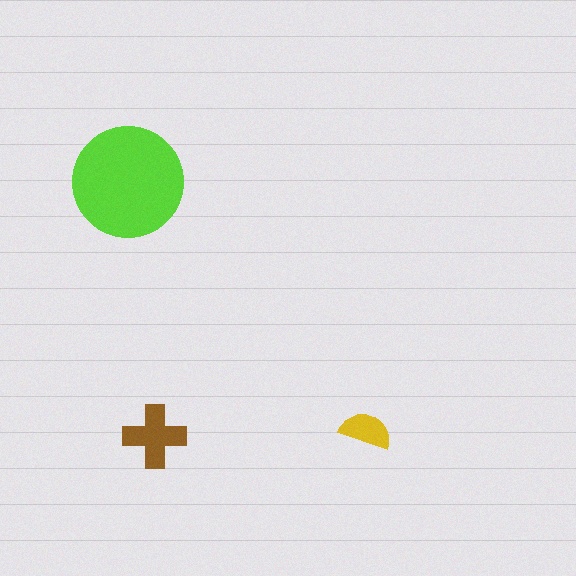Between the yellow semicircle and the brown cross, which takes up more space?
The brown cross.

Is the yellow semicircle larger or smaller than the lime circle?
Smaller.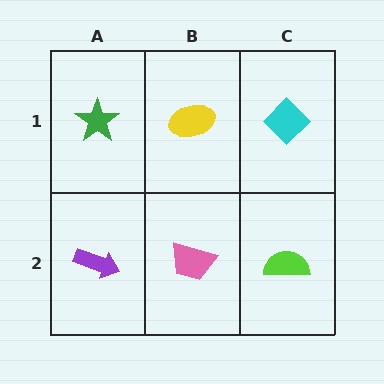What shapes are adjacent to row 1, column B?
A pink trapezoid (row 2, column B), a green star (row 1, column A), a cyan diamond (row 1, column C).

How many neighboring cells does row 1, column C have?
2.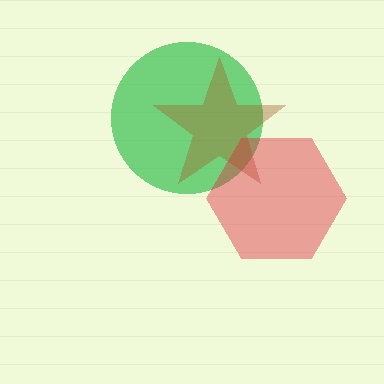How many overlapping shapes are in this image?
There are 3 overlapping shapes in the image.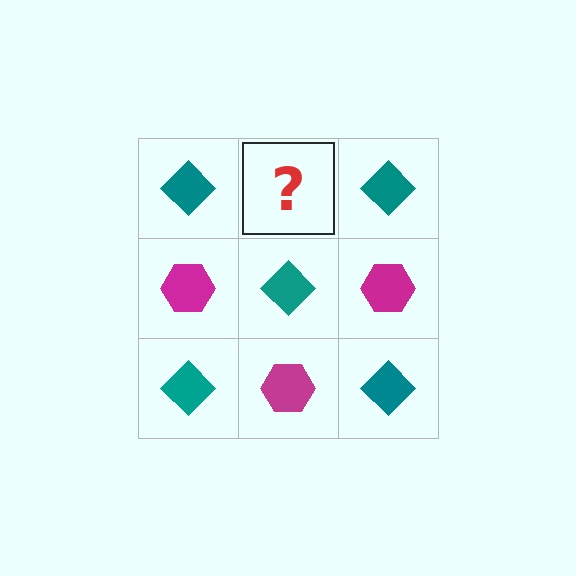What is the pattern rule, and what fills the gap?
The rule is that it alternates teal diamond and magenta hexagon in a checkerboard pattern. The gap should be filled with a magenta hexagon.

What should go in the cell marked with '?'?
The missing cell should contain a magenta hexagon.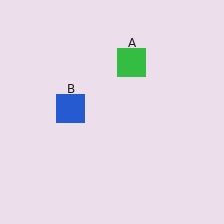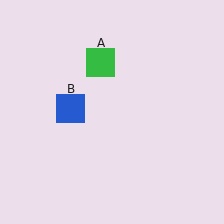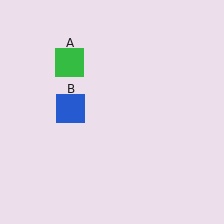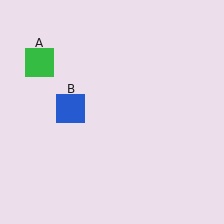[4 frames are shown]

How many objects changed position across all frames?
1 object changed position: green square (object A).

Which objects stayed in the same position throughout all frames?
Blue square (object B) remained stationary.